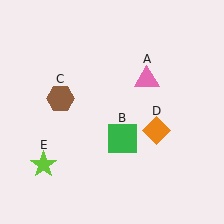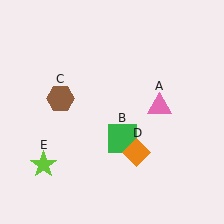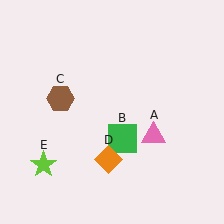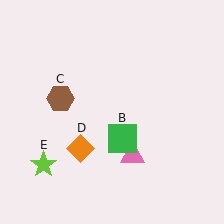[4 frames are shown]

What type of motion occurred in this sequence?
The pink triangle (object A), orange diamond (object D) rotated clockwise around the center of the scene.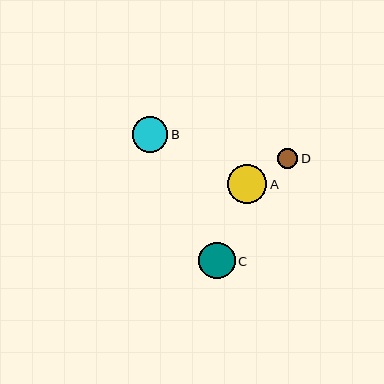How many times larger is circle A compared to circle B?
Circle A is approximately 1.1 times the size of circle B.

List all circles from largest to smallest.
From largest to smallest: A, C, B, D.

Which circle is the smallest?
Circle D is the smallest with a size of approximately 20 pixels.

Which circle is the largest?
Circle A is the largest with a size of approximately 39 pixels.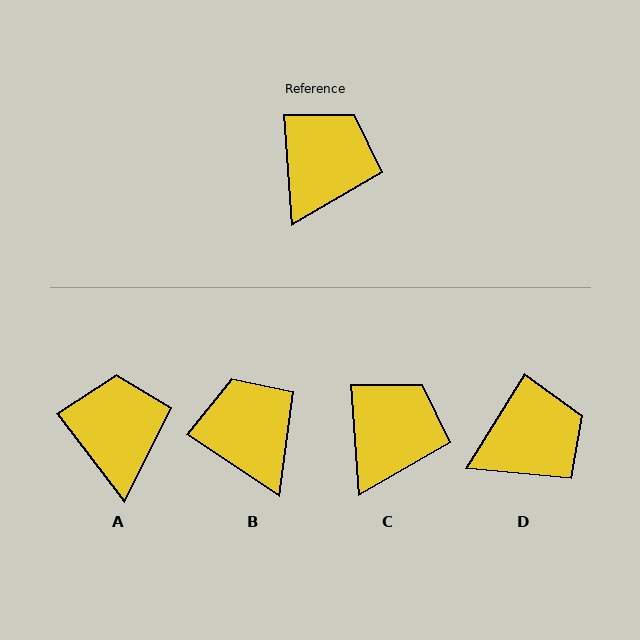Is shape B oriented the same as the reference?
No, it is off by about 52 degrees.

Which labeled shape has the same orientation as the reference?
C.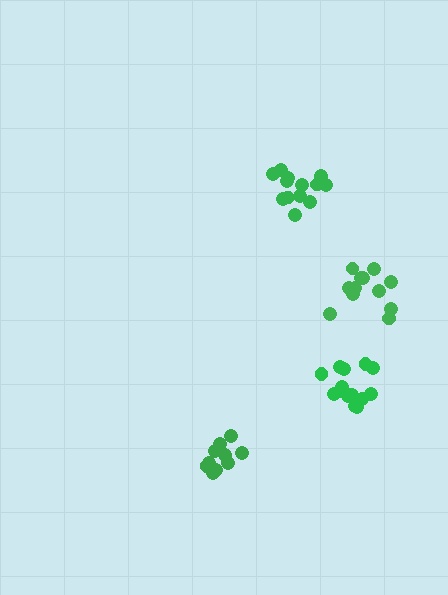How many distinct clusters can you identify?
There are 4 distinct clusters.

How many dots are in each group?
Group 1: 10 dots, Group 2: 13 dots, Group 3: 12 dots, Group 4: 14 dots (49 total).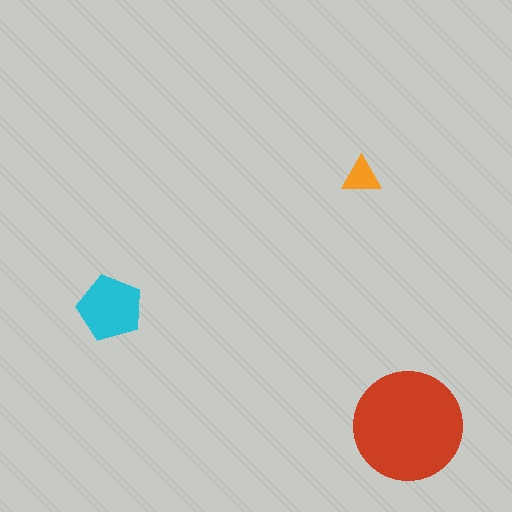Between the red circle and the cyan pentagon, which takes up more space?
The red circle.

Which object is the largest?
The red circle.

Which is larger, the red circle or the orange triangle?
The red circle.